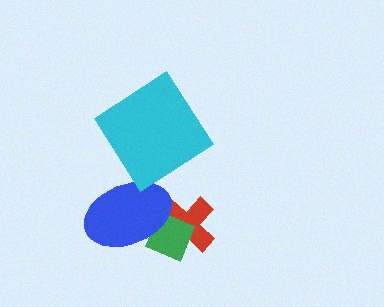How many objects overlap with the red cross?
2 objects overlap with the red cross.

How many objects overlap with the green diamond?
2 objects overlap with the green diamond.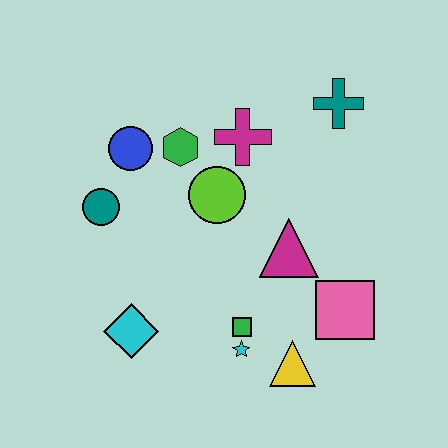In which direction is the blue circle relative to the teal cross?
The blue circle is to the left of the teal cross.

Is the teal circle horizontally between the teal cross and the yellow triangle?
No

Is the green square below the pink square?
Yes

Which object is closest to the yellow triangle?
The cyan star is closest to the yellow triangle.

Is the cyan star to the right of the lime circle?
Yes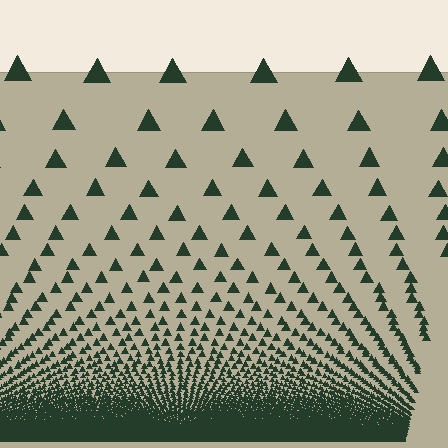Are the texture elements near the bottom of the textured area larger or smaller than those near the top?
Smaller. The gradient is inverted — elements near the bottom are smaller and denser.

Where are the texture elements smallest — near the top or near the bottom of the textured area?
Near the bottom.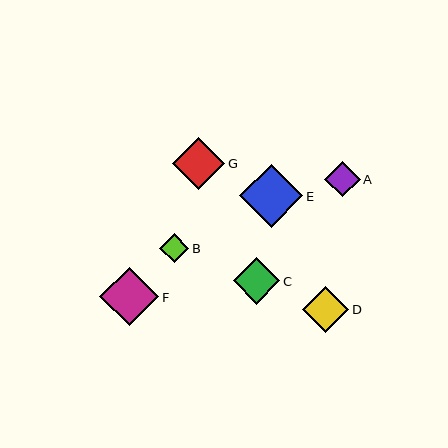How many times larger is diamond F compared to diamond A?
Diamond F is approximately 1.7 times the size of diamond A.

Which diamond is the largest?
Diamond E is the largest with a size of approximately 63 pixels.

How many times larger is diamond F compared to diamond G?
Diamond F is approximately 1.1 times the size of diamond G.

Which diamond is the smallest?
Diamond B is the smallest with a size of approximately 29 pixels.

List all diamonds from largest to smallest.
From largest to smallest: E, F, G, C, D, A, B.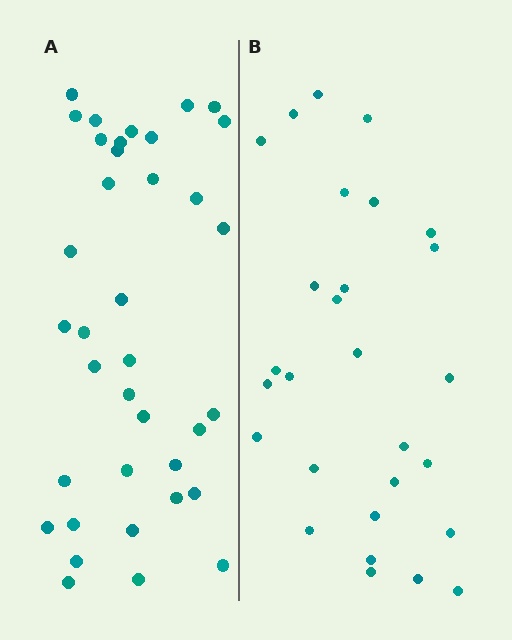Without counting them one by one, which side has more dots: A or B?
Region A (the left region) has more dots.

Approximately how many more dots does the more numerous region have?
Region A has roughly 8 or so more dots than region B.